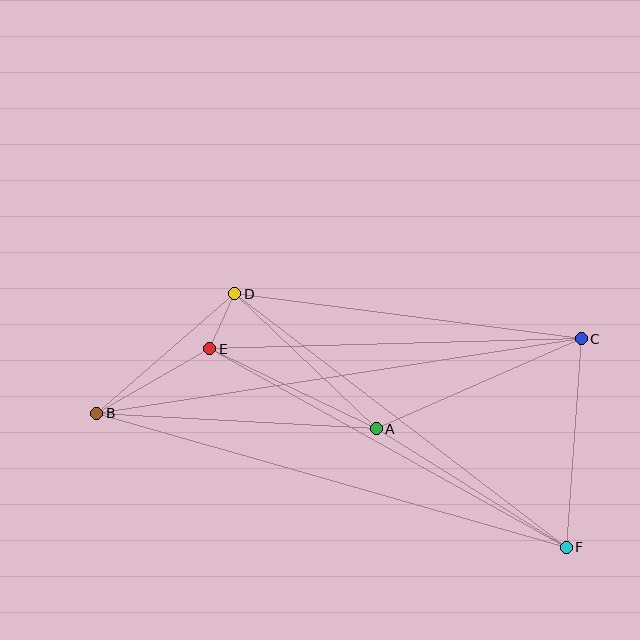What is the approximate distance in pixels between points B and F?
The distance between B and F is approximately 488 pixels.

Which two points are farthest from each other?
Points B and C are farthest from each other.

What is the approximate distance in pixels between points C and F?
The distance between C and F is approximately 209 pixels.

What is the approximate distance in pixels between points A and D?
The distance between A and D is approximately 195 pixels.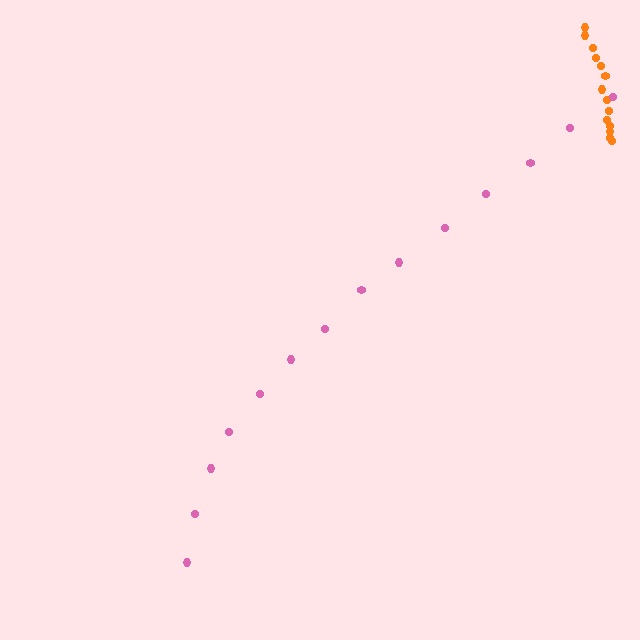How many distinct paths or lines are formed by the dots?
There are 2 distinct paths.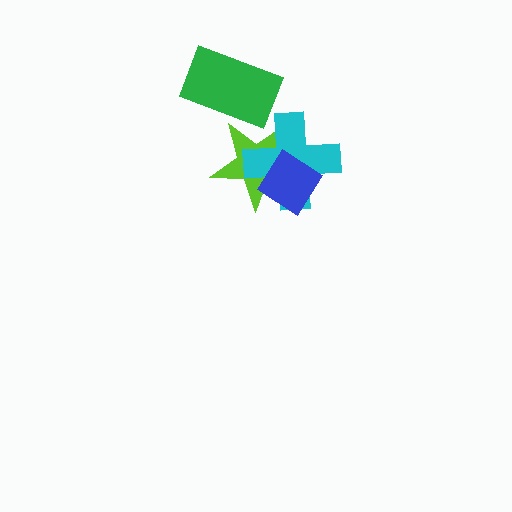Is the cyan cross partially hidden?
Yes, it is partially covered by another shape.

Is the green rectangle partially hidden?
No, no other shape covers it.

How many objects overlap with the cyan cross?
2 objects overlap with the cyan cross.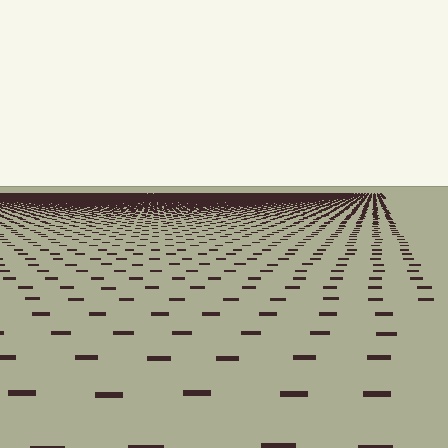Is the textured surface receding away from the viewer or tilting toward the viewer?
The surface is receding away from the viewer. Texture elements get smaller and denser toward the top.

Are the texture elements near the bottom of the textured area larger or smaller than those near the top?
Larger. Near the bottom, elements are closer to the viewer and appear at a bigger on-screen size.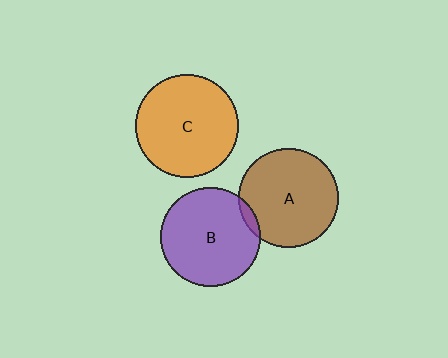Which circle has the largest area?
Circle C (orange).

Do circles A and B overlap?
Yes.